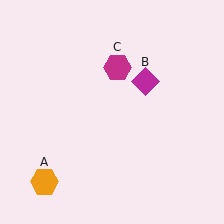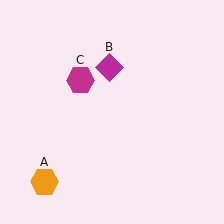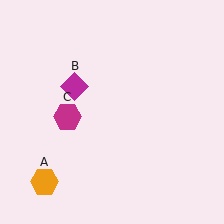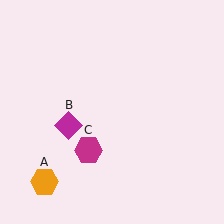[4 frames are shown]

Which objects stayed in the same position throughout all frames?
Orange hexagon (object A) remained stationary.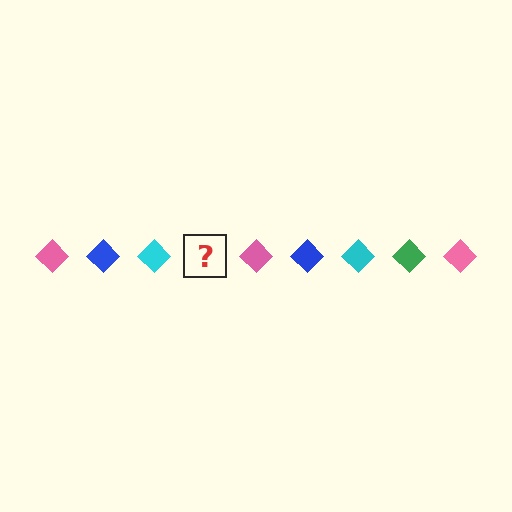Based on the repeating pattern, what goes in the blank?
The blank should be a green diamond.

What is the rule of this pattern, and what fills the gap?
The rule is that the pattern cycles through pink, blue, cyan, green diamonds. The gap should be filled with a green diamond.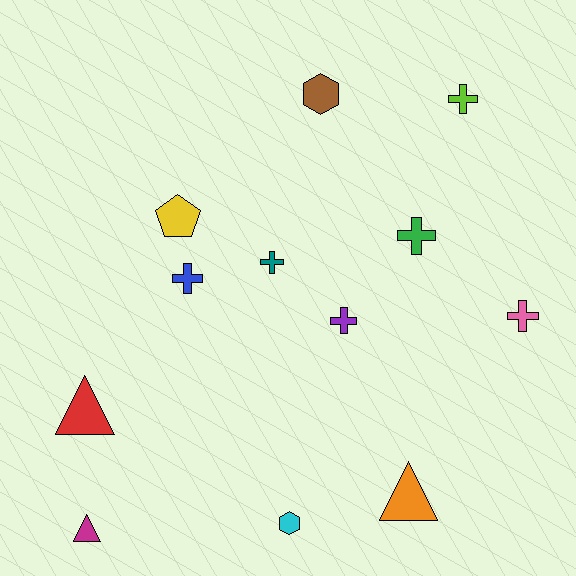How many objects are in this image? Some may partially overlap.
There are 12 objects.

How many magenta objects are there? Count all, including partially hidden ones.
There is 1 magenta object.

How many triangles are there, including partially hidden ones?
There are 3 triangles.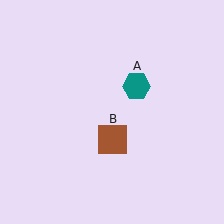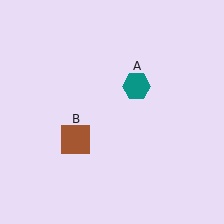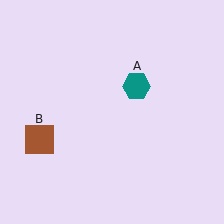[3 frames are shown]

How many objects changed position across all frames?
1 object changed position: brown square (object B).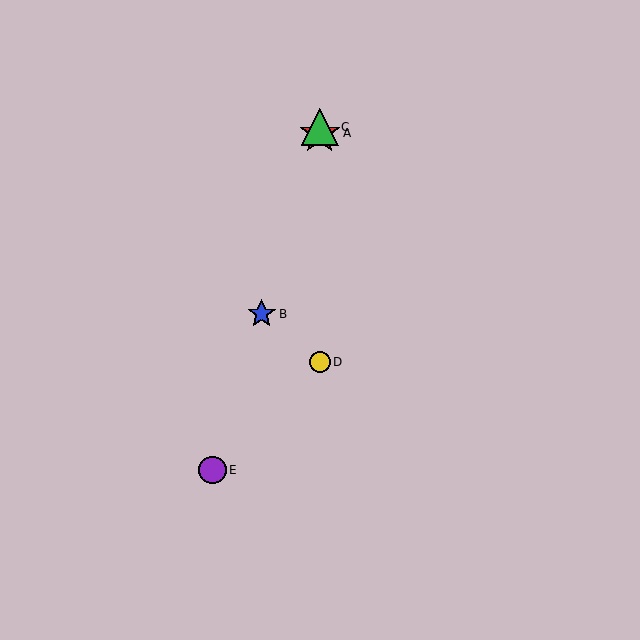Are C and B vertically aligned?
No, C is at x≈320 and B is at x≈262.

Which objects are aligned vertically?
Objects A, C, D are aligned vertically.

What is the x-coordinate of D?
Object D is at x≈320.